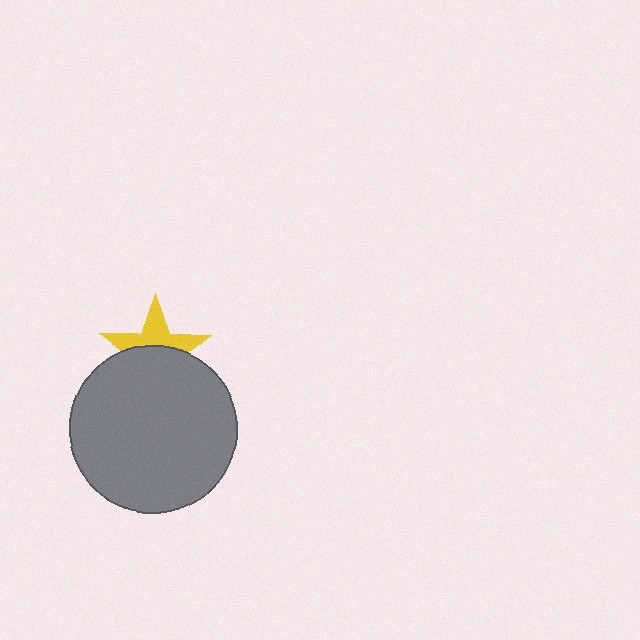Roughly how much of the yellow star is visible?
A small part of it is visible (roughly 45%).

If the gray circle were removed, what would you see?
You would see the complete yellow star.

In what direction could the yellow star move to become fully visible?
The yellow star could move up. That would shift it out from behind the gray circle entirely.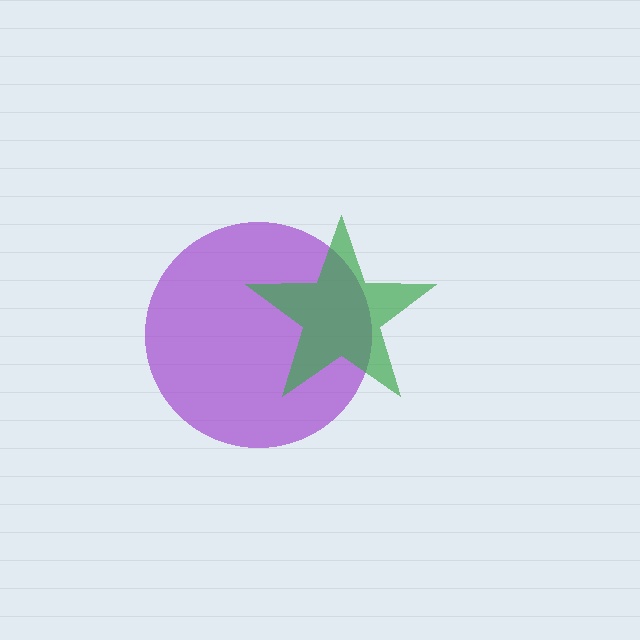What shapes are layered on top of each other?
The layered shapes are: a purple circle, a green star.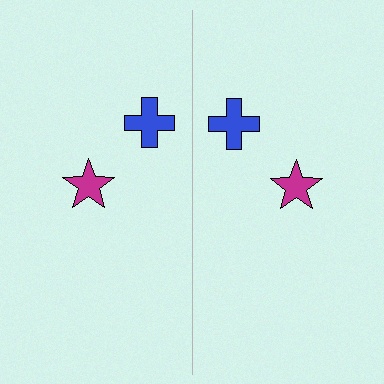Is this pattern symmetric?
Yes, this pattern has bilateral (reflection) symmetry.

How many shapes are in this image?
There are 4 shapes in this image.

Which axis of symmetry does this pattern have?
The pattern has a vertical axis of symmetry running through the center of the image.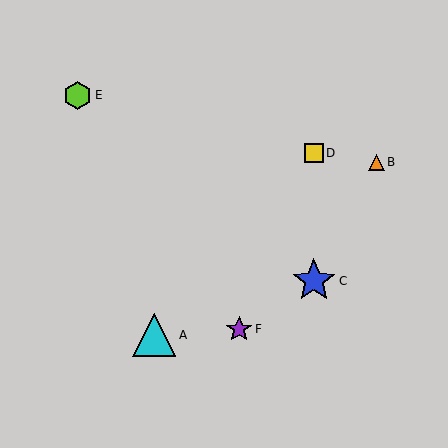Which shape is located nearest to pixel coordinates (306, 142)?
The yellow square (labeled D) at (314, 153) is nearest to that location.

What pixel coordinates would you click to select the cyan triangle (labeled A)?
Click at (154, 335) to select the cyan triangle A.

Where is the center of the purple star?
The center of the purple star is at (239, 329).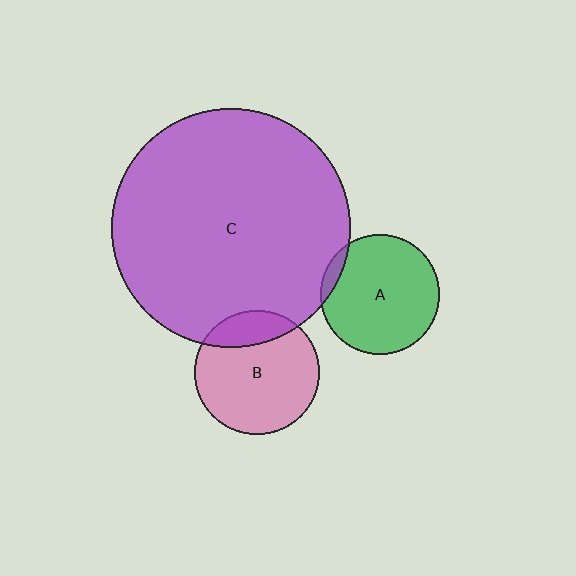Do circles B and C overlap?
Yes.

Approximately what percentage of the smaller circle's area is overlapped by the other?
Approximately 20%.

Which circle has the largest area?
Circle C (purple).